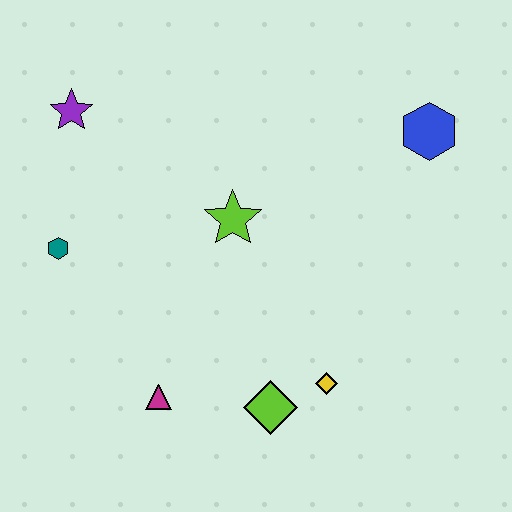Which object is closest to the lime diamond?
The yellow diamond is closest to the lime diamond.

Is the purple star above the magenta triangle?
Yes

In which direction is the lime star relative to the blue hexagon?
The lime star is to the left of the blue hexagon.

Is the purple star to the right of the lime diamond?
No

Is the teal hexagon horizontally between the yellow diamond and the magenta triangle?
No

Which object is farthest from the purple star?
The yellow diamond is farthest from the purple star.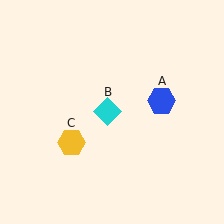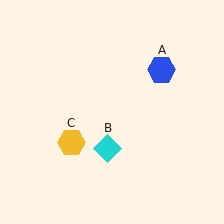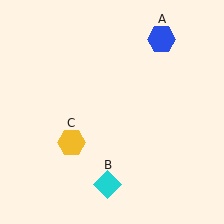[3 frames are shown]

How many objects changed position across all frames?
2 objects changed position: blue hexagon (object A), cyan diamond (object B).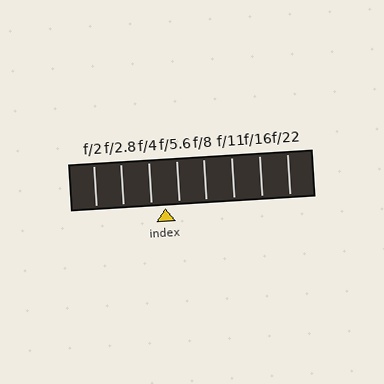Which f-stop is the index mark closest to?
The index mark is closest to f/5.6.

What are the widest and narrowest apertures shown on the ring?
The widest aperture shown is f/2 and the narrowest is f/22.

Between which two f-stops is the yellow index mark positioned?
The index mark is between f/4 and f/5.6.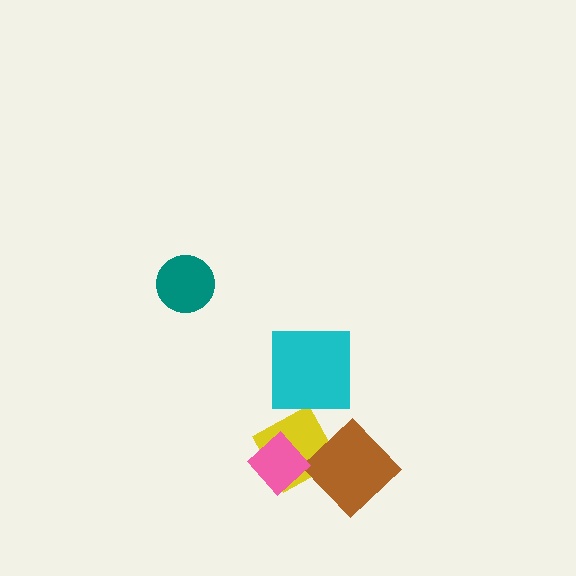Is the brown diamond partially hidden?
Yes, it is partially covered by another shape.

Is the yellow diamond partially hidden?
Yes, it is partially covered by another shape.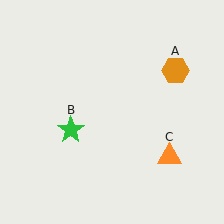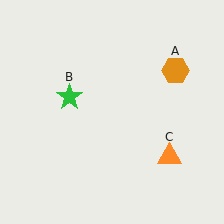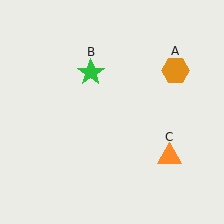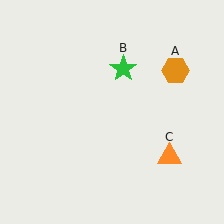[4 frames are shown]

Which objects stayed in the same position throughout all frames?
Orange hexagon (object A) and orange triangle (object C) remained stationary.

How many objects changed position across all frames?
1 object changed position: green star (object B).